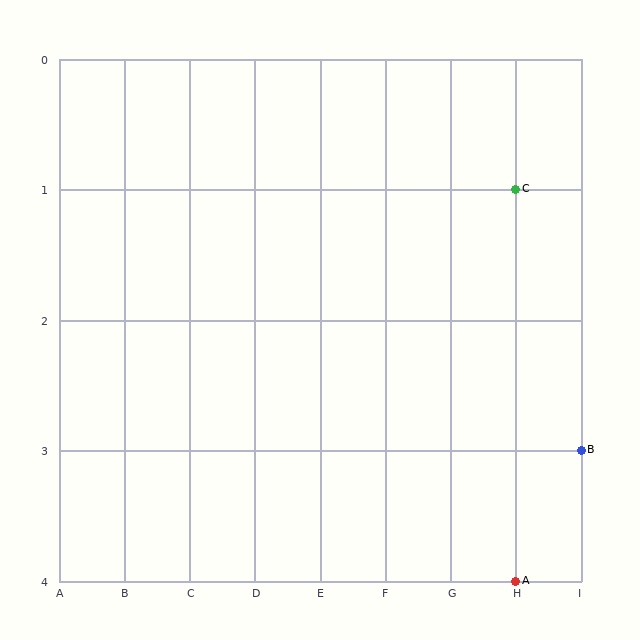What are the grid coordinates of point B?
Point B is at grid coordinates (I, 3).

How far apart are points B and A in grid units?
Points B and A are 1 column and 1 row apart (about 1.4 grid units diagonally).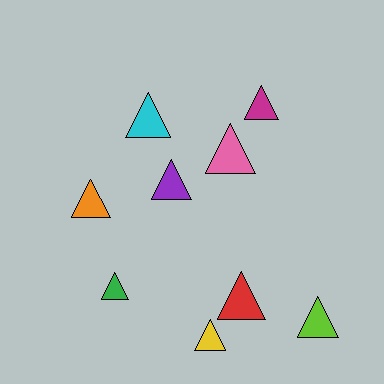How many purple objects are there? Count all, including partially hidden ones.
There is 1 purple object.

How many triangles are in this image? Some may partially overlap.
There are 9 triangles.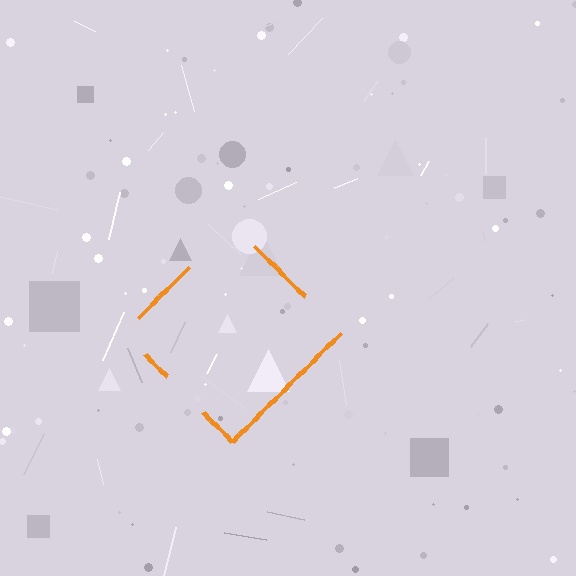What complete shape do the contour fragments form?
The contour fragments form a diamond.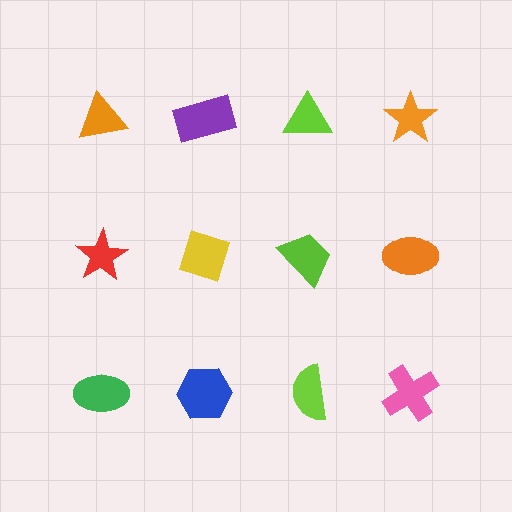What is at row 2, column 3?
A lime trapezoid.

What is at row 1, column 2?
A purple rectangle.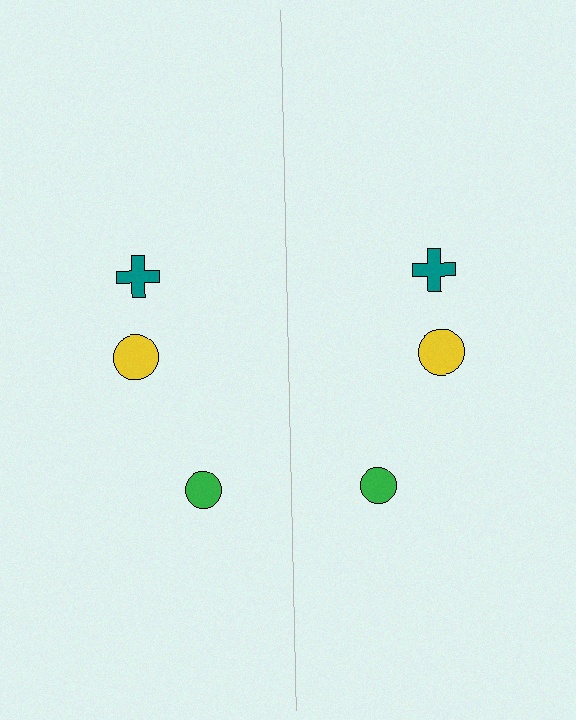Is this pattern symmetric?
Yes, this pattern has bilateral (reflection) symmetry.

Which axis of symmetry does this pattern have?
The pattern has a vertical axis of symmetry running through the center of the image.